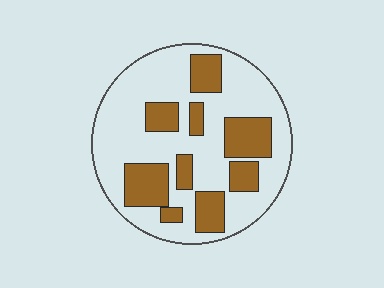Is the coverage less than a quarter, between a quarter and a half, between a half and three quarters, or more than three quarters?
Between a quarter and a half.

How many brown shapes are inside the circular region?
9.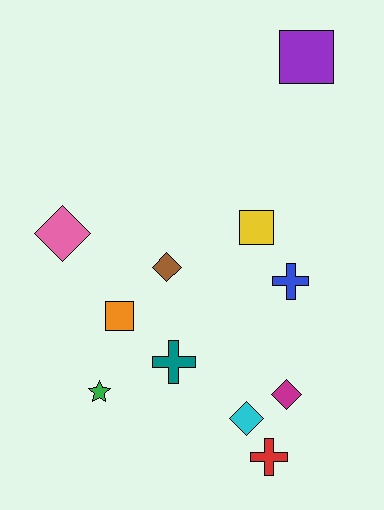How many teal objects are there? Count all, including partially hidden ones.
There is 1 teal object.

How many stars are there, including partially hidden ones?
There is 1 star.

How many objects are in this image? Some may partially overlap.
There are 11 objects.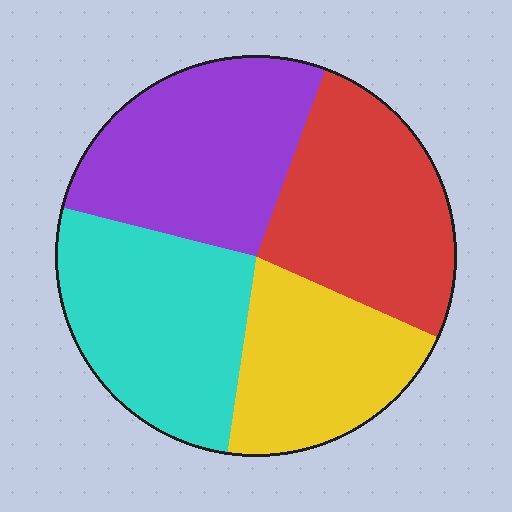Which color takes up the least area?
Yellow, at roughly 20%.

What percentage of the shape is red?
Red covers 26% of the shape.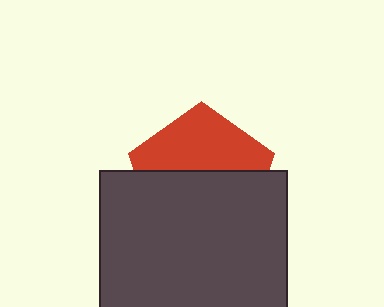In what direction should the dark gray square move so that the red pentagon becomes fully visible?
The dark gray square should move down. That is the shortest direction to clear the overlap and leave the red pentagon fully visible.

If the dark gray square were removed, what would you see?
You would see the complete red pentagon.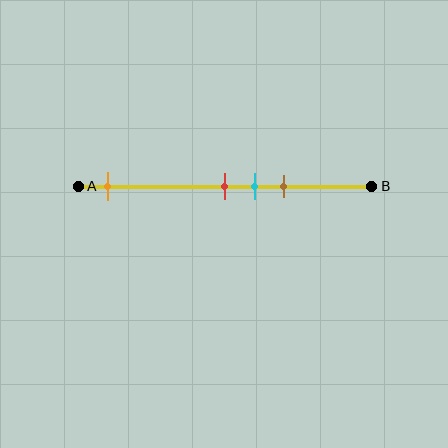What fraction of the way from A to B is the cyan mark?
The cyan mark is approximately 60% (0.6) of the way from A to B.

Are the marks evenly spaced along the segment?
No, the marks are not evenly spaced.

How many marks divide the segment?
There are 4 marks dividing the segment.